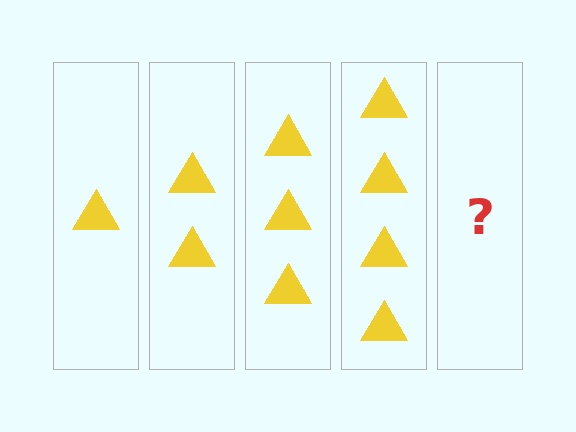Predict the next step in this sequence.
The next step is 5 triangles.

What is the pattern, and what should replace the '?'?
The pattern is that each step adds one more triangle. The '?' should be 5 triangles.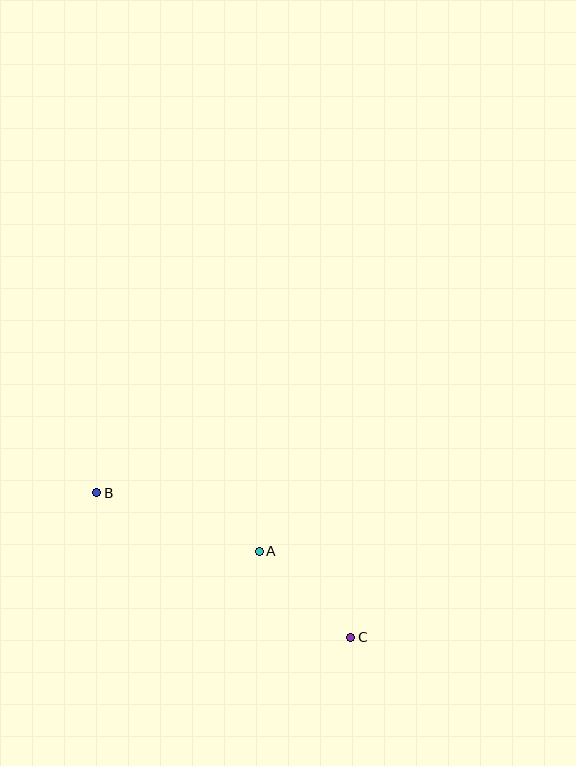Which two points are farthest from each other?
Points B and C are farthest from each other.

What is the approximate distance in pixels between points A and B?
The distance between A and B is approximately 173 pixels.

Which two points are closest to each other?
Points A and C are closest to each other.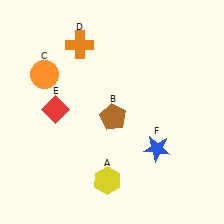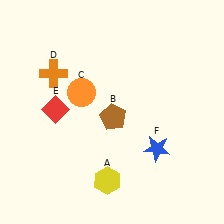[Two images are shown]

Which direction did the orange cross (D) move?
The orange cross (D) moved down.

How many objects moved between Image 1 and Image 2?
2 objects moved between the two images.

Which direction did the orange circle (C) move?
The orange circle (C) moved right.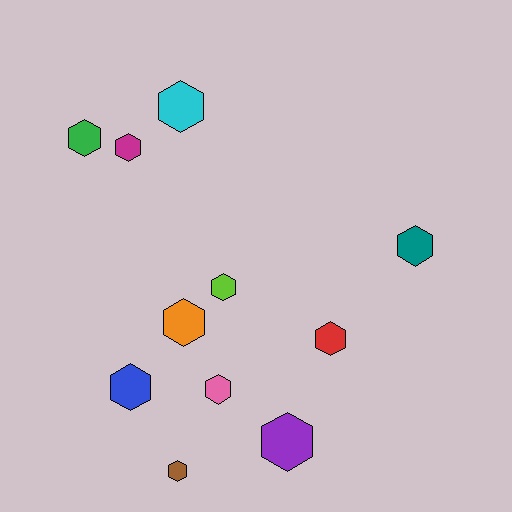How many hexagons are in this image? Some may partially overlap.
There are 11 hexagons.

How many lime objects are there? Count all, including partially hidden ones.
There is 1 lime object.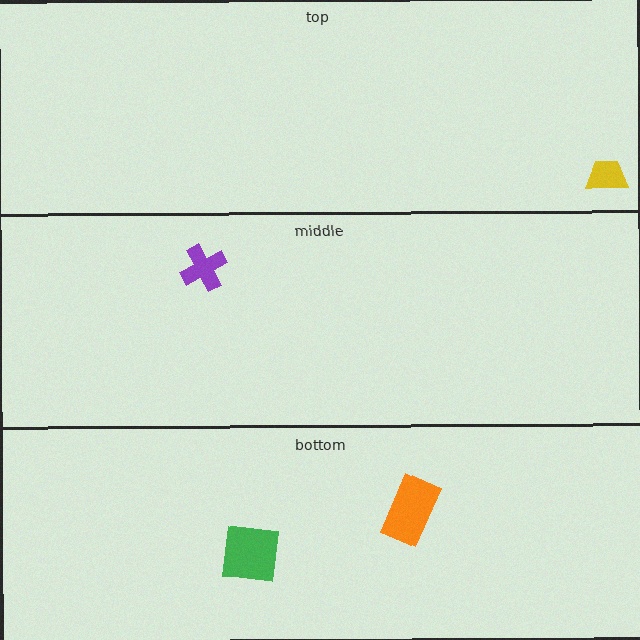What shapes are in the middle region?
The purple cross.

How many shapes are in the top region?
1.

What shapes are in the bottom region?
The orange rectangle, the green square.